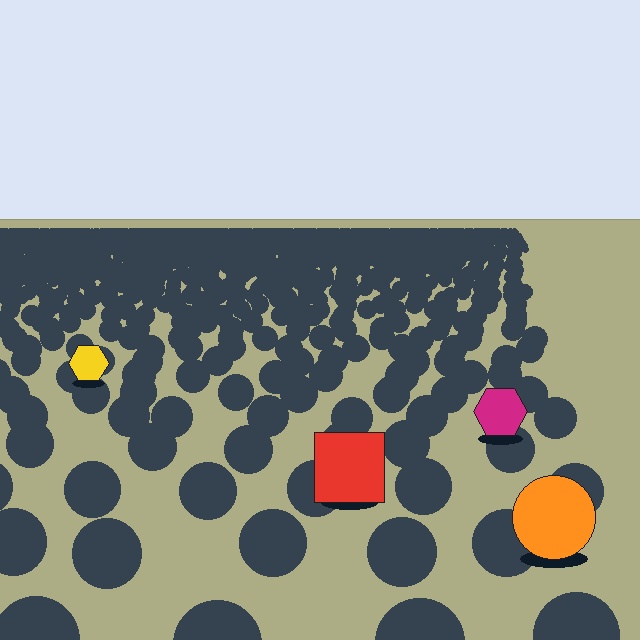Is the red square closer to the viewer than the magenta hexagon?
Yes. The red square is closer — you can tell from the texture gradient: the ground texture is coarser near it.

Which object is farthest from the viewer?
The yellow hexagon is farthest from the viewer. It appears smaller and the ground texture around it is denser.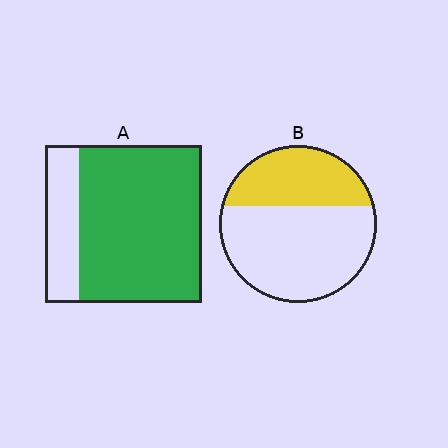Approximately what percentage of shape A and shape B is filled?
A is approximately 80% and B is approximately 35%.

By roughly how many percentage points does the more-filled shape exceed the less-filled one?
By roughly 45 percentage points (A over B).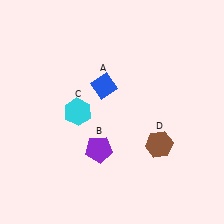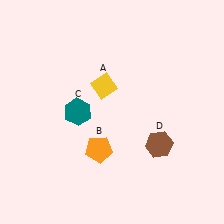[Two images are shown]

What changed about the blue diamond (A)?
In Image 1, A is blue. In Image 2, it changed to yellow.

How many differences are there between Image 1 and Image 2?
There are 3 differences between the two images.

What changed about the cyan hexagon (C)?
In Image 1, C is cyan. In Image 2, it changed to teal.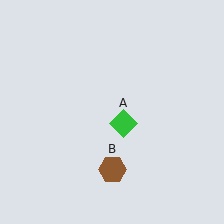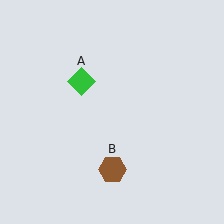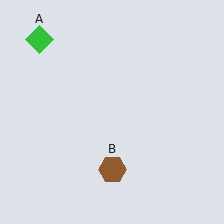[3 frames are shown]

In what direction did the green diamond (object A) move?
The green diamond (object A) moved up and to the left.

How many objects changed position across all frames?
1 object changed position: green diamond (object A).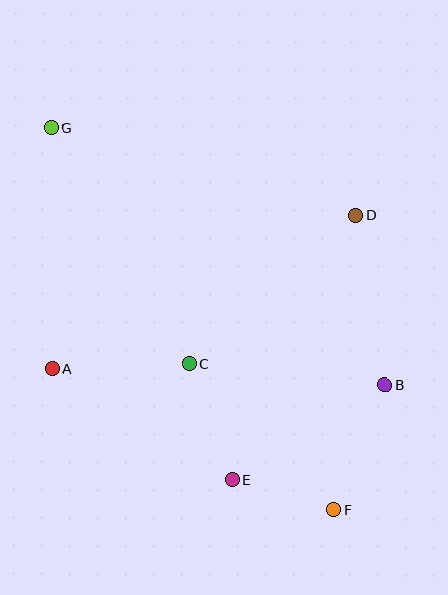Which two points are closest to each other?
Points E and F are closest to each other.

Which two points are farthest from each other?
Points F and G are farthest from each other.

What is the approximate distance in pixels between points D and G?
The distance between D and G is approximately 318 pixels.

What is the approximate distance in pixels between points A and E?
The distance between A and E is approximately 212 pixels.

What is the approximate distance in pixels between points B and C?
The distance between B and C is approximately 197 pixels.